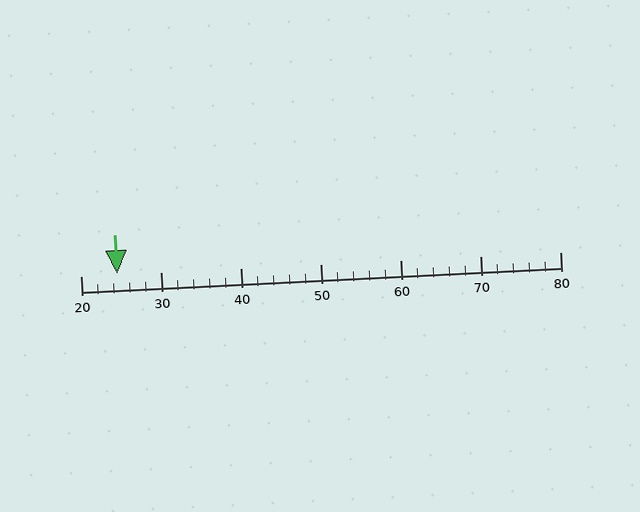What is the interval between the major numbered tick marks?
The major tick marks are spaced 10 units apart.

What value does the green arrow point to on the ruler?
The green arrow points to approximately 25.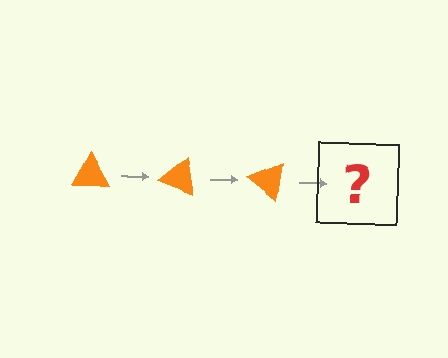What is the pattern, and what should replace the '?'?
The pattern is that the triangle rotates 20 degrees each step. The '?' should be an orange triangle rotated 60 degrees.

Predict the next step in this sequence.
The next step is an orange triangle rotated 60 degrees.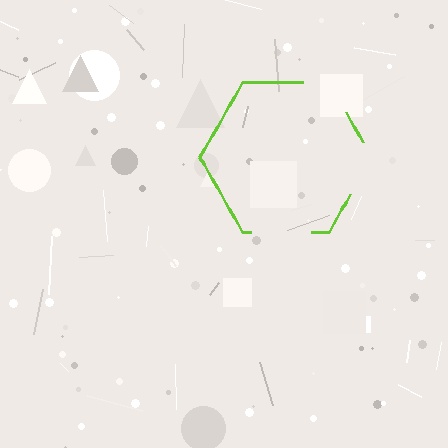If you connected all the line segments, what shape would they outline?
They would outline a hexagon.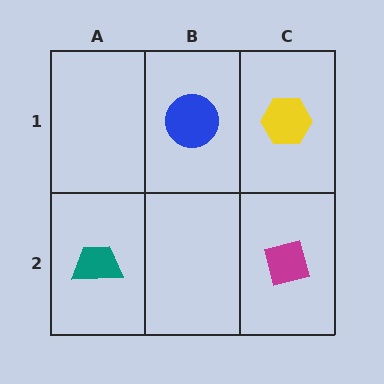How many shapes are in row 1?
2 shapes.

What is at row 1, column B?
A blue circle.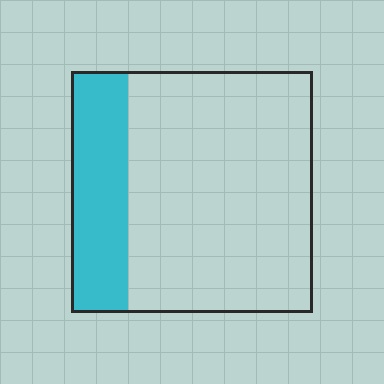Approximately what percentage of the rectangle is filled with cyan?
Approximately 25%.